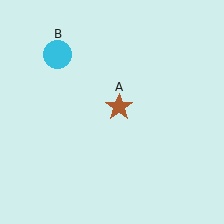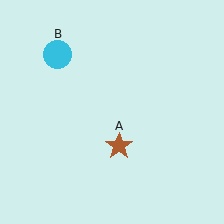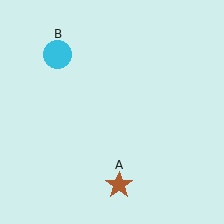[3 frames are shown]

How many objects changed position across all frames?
1 object changed position: brown star (object A).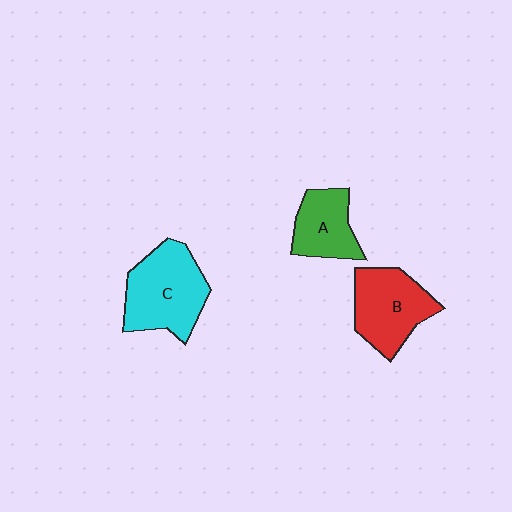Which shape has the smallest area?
Shape A (green).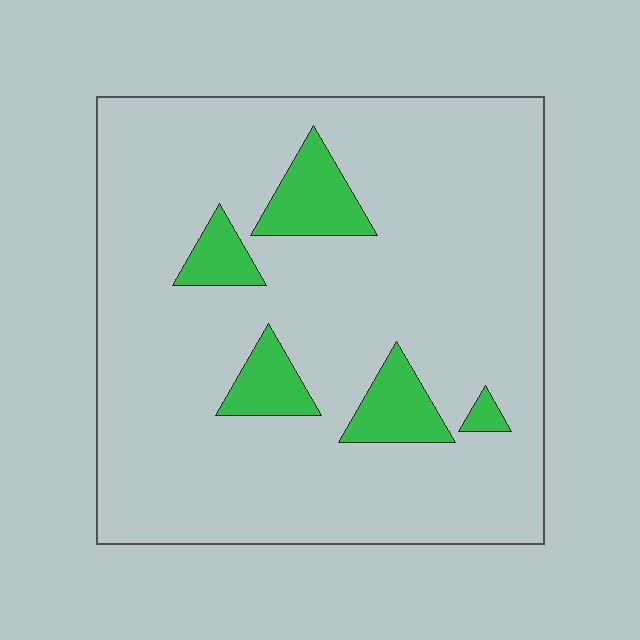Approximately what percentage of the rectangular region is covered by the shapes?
Approximately 10%.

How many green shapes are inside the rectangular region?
5.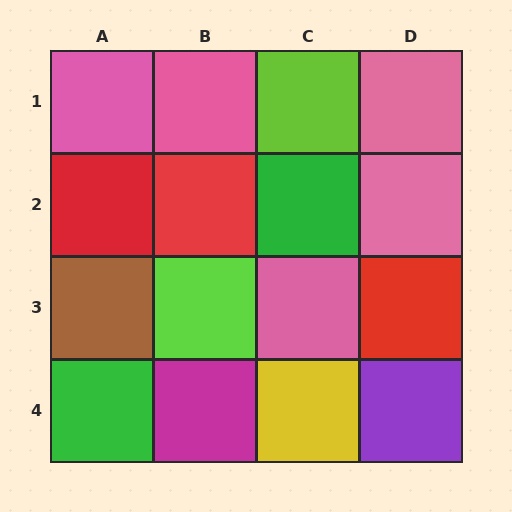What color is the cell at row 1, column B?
Pink.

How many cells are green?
2 cells are green.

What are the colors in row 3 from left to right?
Brown, lime, pink, red.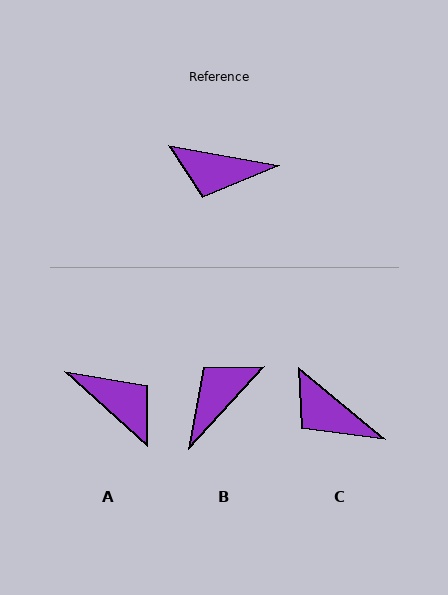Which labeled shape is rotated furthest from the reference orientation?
A, about 148 degrees away.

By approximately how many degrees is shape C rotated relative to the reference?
Approximately 30 degrees clockwise.